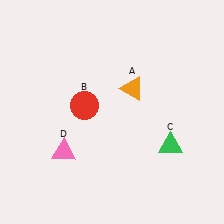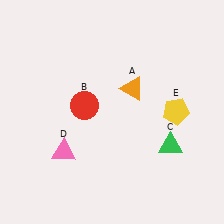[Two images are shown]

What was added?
A yellow pentagon (E) was added in Image 2.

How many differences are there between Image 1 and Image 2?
There is 1 difference between the two images.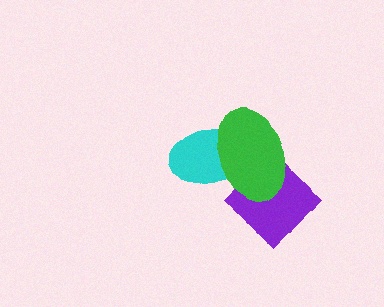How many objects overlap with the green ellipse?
2 objects overlap with the green ellipse.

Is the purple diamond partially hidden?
Yes, it is partially covered by another shape.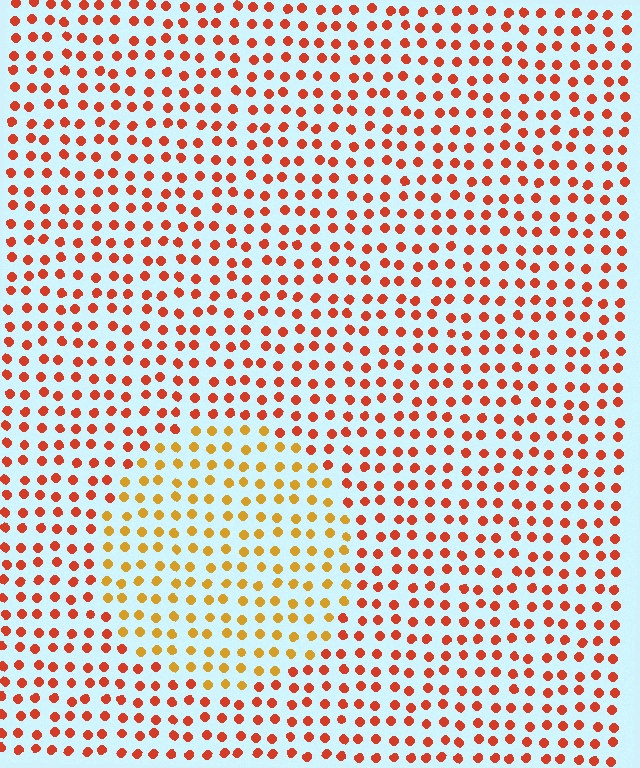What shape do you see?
I see a circle.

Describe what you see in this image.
The image is filled with small red elements in a uniform arrangement. A circle-shaped region is visible where the elements are tinted to a slightly different hue, forming a subtle color boundary.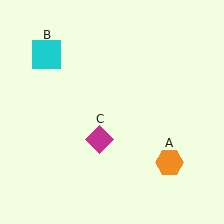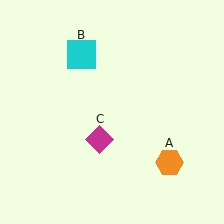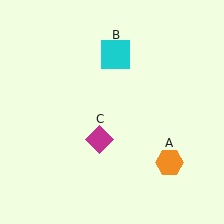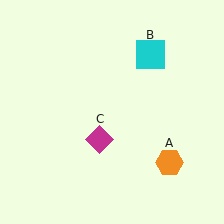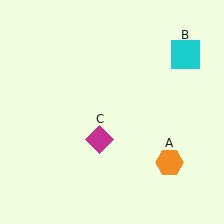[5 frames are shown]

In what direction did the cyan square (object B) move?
The cyan square (object B) moved right.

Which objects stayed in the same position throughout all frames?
Orange hexagon (object A) and magenta diamond (object C) remained stationary.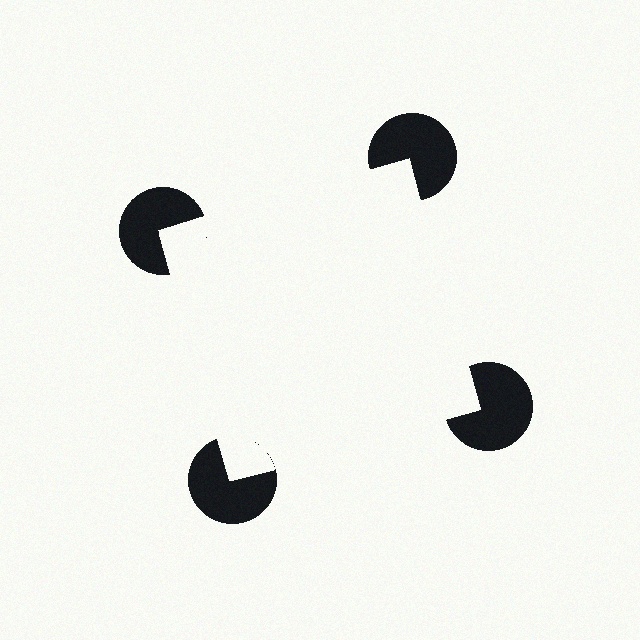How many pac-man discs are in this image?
There are 4 — one at each vertex of the illusory square.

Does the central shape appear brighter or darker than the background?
It typically appears slightly brighter than the background, even though no actual brightness change is drawn.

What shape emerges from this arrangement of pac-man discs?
An illusory square — its edges are inferred from the aligned wedge cuts in the pac-man discs, not physically drawn.